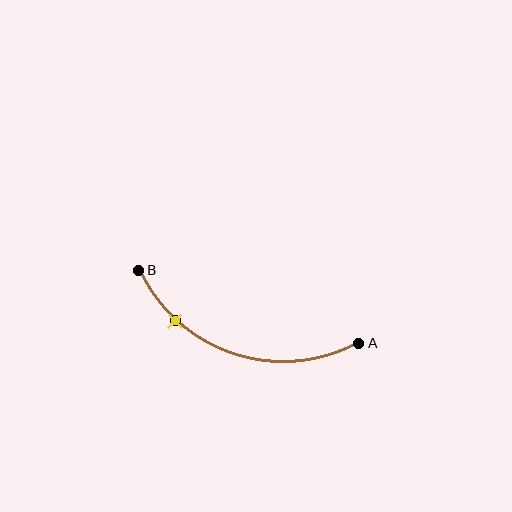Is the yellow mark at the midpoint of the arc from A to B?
No. The yellow mark lies on the arc but is closer to endpoint B. The arc midpoint would be at the point on the curve equidistant along the arc from both A and B.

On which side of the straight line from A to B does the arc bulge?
The arc bulges below the straight line connecting A and B.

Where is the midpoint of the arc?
The arc midpoint is the point on the curve farthest from the straight line joining A and B. It sits below that line.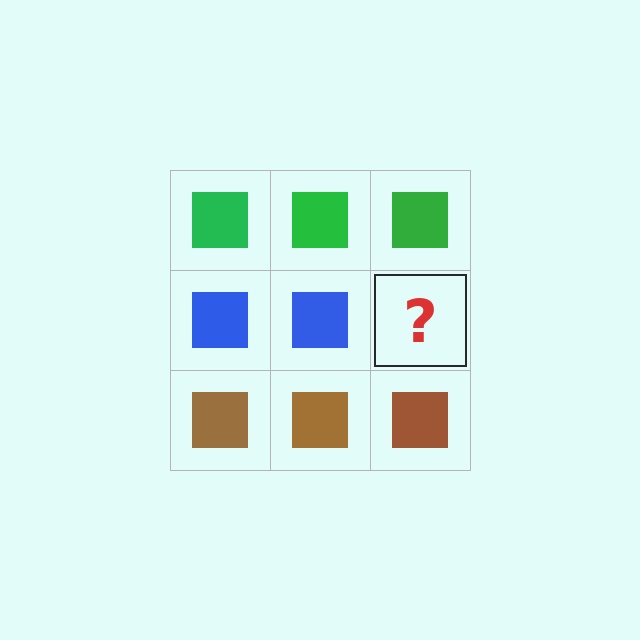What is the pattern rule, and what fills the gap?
The rule is that each row has a consistent color. The gap should be filled with a blue square.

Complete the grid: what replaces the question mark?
The question mark should be replaced with a blue square.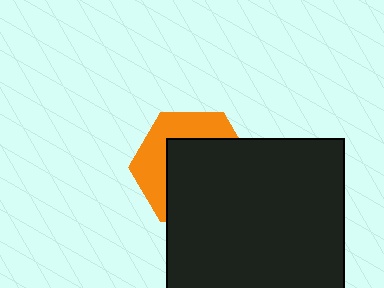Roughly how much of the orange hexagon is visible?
A small part of it is visible (roughly 38%).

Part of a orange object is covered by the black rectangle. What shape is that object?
It is a hexagon.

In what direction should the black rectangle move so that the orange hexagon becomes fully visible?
The black rectangle should move toward the lower-right. That is the shortest direction to clear the overlap and leave the orange hexagon fully visible.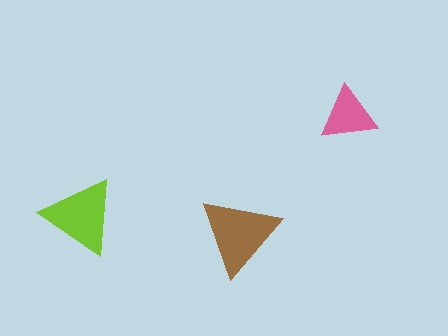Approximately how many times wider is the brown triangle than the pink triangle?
About 1.5 times wider.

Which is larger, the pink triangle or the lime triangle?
The lime one.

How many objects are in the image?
There are 3 objects in the image.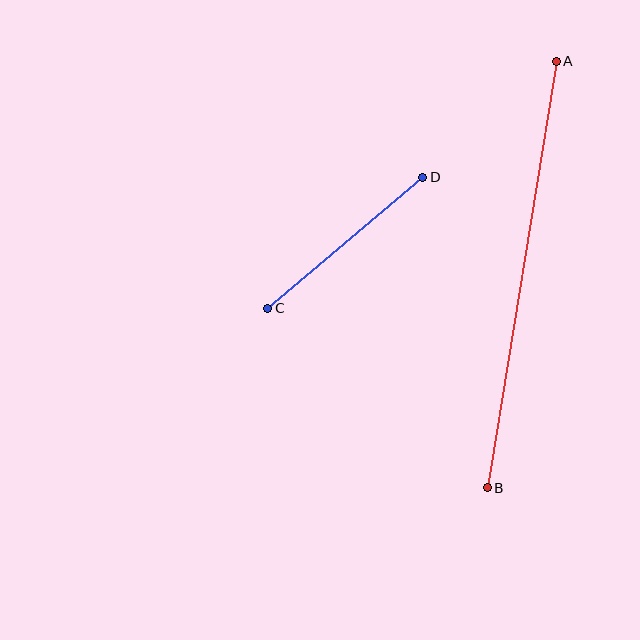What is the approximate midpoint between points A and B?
The midpoint is at approximately (522, 274) pixels.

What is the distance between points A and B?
The distance is approximately 432 pixels.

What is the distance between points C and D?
The distance is approximately 203 pixels.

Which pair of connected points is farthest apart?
Points A and B are farthest apart.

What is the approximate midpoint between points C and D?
The midpoint is at approximately (345, 243) pixels.